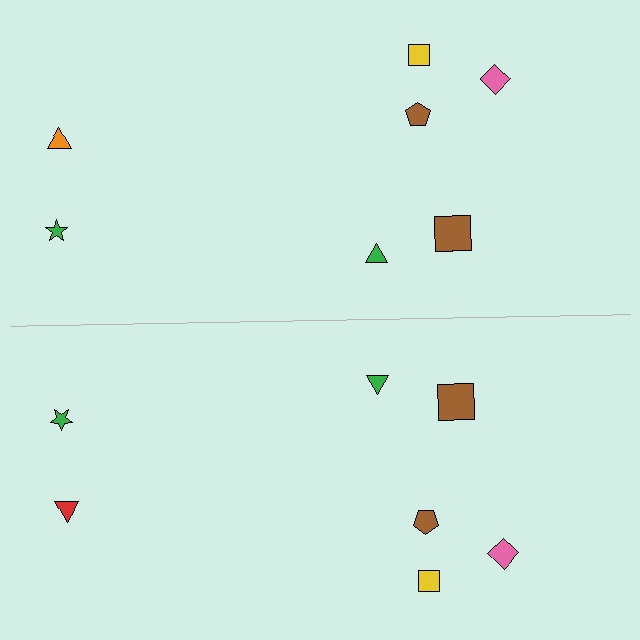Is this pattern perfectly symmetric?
No, the pattern is not perfectly symmetric. The red triangle on the bottom side breaks the symmetry — its mirror counterpart is orange.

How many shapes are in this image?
There are 14 shapes in this image.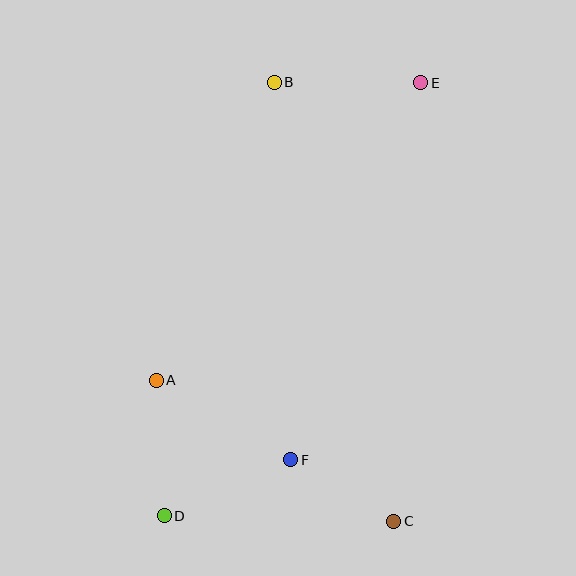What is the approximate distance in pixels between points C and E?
The distance between C and E is approximately 440 pixels.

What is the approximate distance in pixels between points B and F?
The distance between B and F is approximately 378 pixels.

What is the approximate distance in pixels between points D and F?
The distance between D and F is approximately 138 pixels.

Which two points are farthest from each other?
Points D and E are farthest from each other.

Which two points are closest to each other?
Points C and F are closest to each other.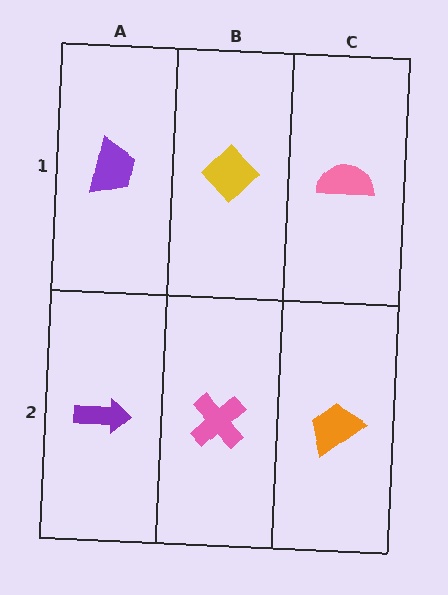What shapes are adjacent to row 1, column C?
An orange trapezoid (row 2, column C), a yellow diamond (row 1, column B).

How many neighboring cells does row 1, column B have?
3.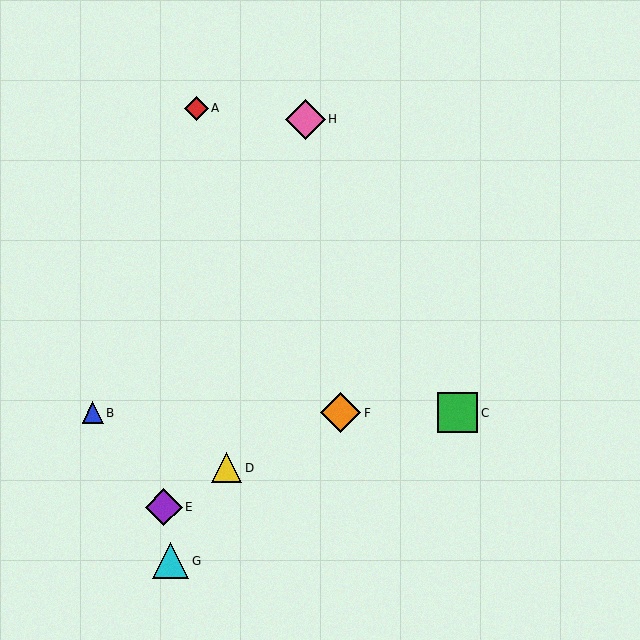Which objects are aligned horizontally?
Objects B, C, F are aligned horizontally.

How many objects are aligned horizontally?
3 objects (B, C, F) are aligned horizontally.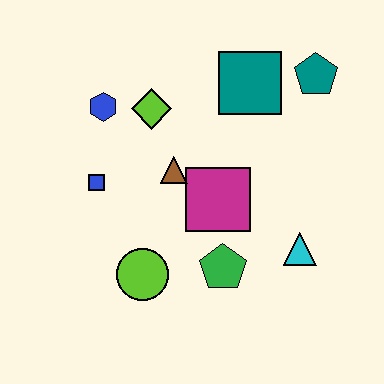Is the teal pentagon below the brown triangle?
No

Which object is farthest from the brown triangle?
The teal pentagon is farthest from the brown triangle.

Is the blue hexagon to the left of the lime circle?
Yes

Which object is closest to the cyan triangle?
The green pentagon is closest to the cyan triangle.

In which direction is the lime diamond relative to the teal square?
The lime diamond is to the left of the teal square.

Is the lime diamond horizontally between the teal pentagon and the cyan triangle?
No